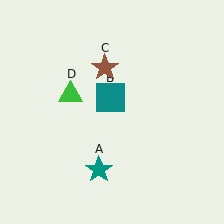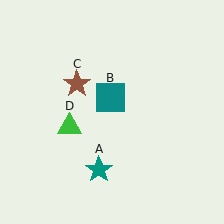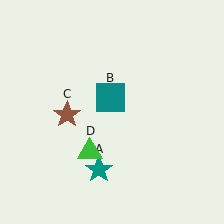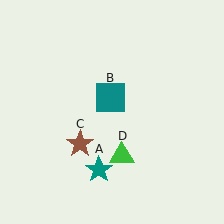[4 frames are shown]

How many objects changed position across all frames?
2 objects changed position: brown star (object C), green triangle (object D).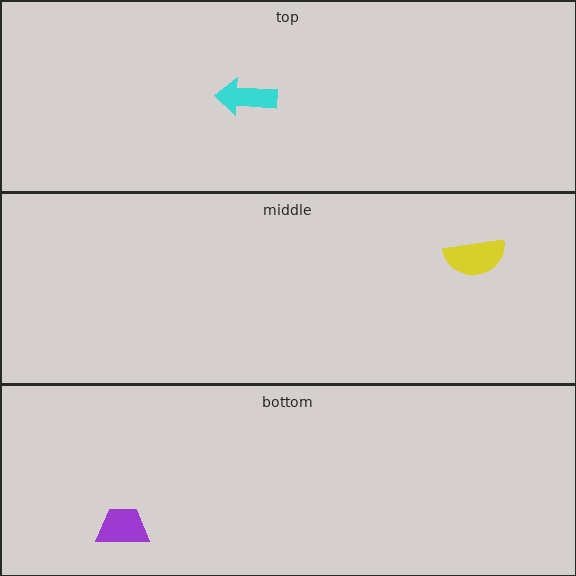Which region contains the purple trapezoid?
The bottom region.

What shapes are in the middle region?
The yellow semicircle.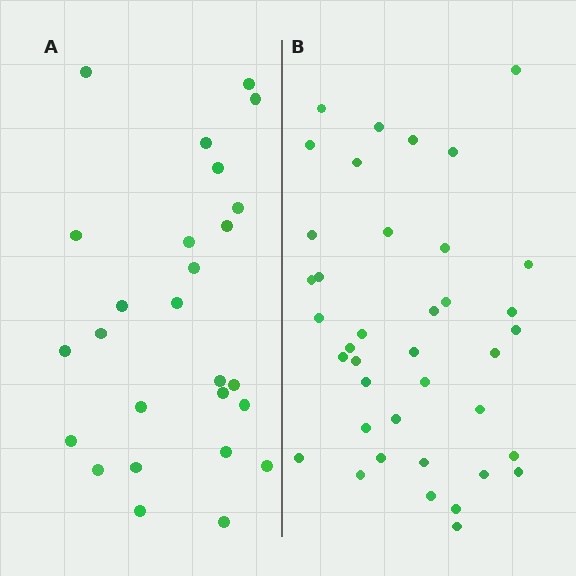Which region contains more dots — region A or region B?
Region B (the right region) has more dots.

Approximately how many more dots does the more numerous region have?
Region B has approximately 15 more dots than region A.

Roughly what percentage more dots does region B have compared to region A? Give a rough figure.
About 50% more.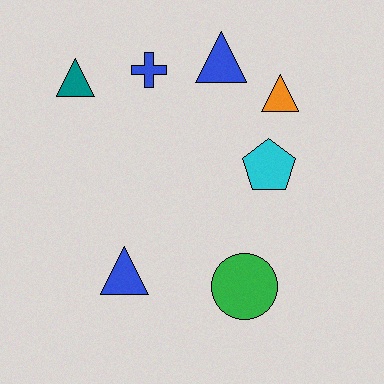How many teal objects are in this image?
There is 1 teal object.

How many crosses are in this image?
There is 1 cross.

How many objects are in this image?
There are 7 objects.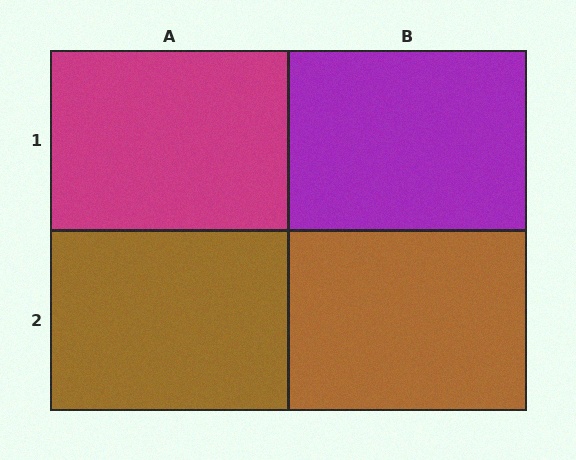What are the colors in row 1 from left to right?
Magenta, purple.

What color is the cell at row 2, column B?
Brown.